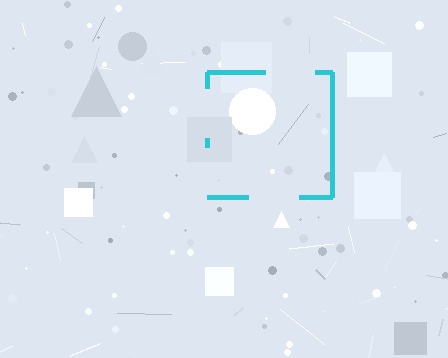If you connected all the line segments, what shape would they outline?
They would outline a square.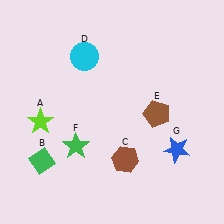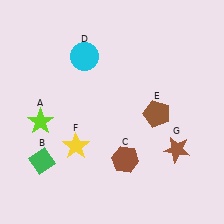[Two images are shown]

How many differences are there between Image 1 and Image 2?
There are 2 differences between the two images.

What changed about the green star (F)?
In Image 1, F is green. In Image 2, it changed to yellow.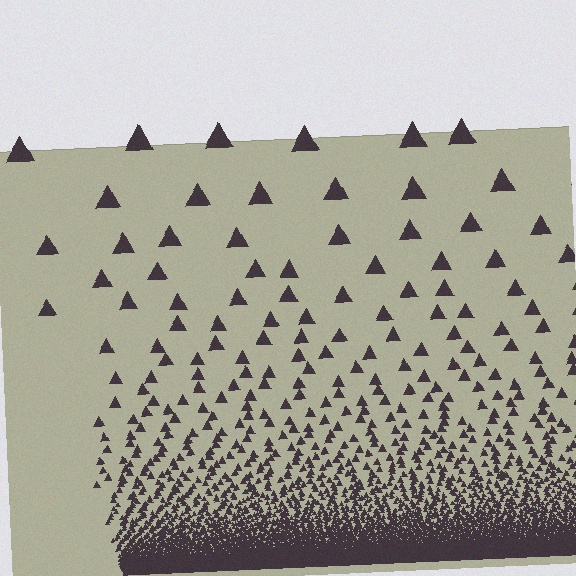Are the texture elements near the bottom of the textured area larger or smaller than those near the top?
Smaller. The gradient is inverted — elements near the bottom are smaller and denser.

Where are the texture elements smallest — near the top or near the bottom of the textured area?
Near the bottom.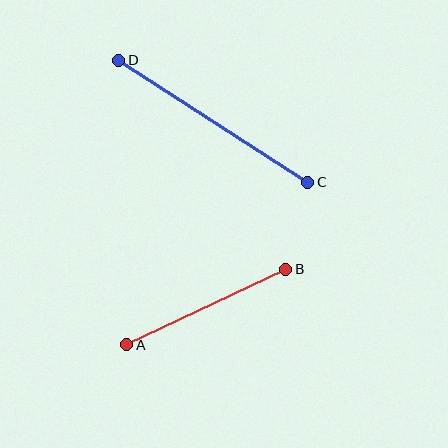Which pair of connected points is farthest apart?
Points C and D are farthest apart.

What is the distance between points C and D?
The distance is approximately 225 pixels.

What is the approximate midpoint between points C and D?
The midpoint is at approximately (213, 121) pixels.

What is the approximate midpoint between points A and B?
The midpoint is at approximately (206, 307) pixels.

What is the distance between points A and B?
The distance is approximately 176 pixels.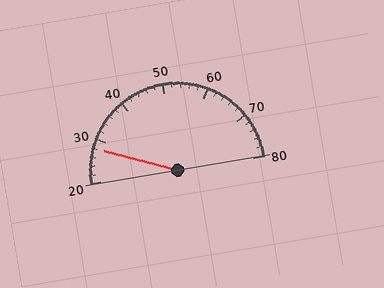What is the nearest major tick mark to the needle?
The nearest major tick mark is 30.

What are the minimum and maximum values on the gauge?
The gauge ranges from 20 to 80.